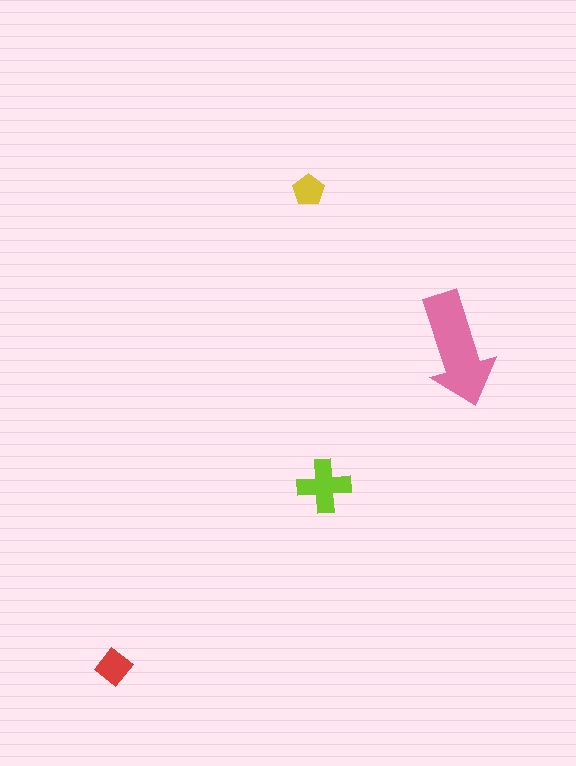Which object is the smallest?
The yellow pentagon.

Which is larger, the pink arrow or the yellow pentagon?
The pink arrow.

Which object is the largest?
The pink arrow.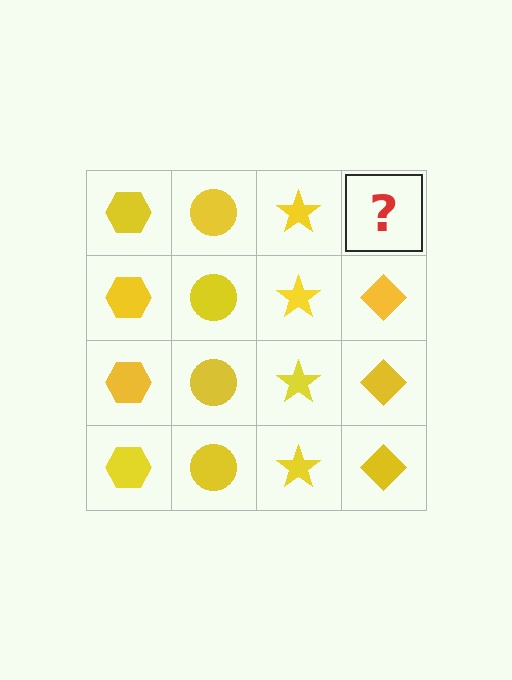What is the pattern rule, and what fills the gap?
The rule is that each column has a consistent shape. The gap should be filled with a yellow diamond.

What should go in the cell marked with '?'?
The missing cell should contain a yellow diamond.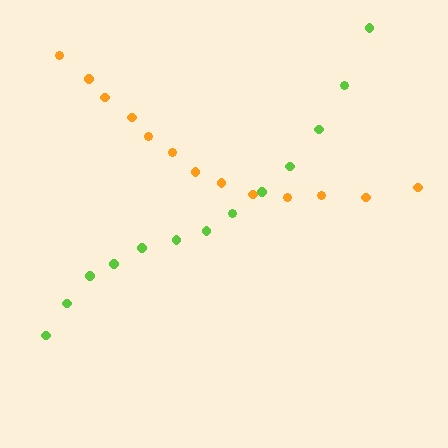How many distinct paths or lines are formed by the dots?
There are 2 distinct paths.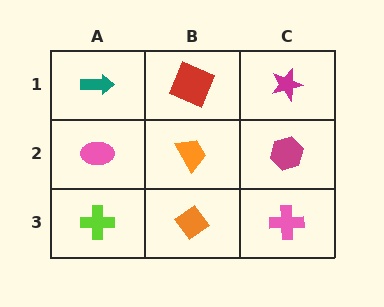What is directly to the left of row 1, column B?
A teal arrow.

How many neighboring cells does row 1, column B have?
3.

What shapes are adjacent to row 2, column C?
A magenta star (row 1, column C), a pink cross (row 3, column C), an orange trapezoid (row 2, column B).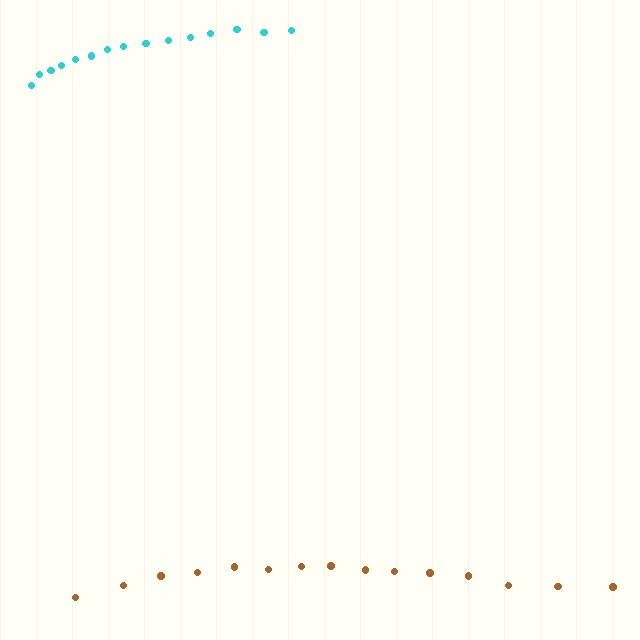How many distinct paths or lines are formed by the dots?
There are 2 distinct paths.